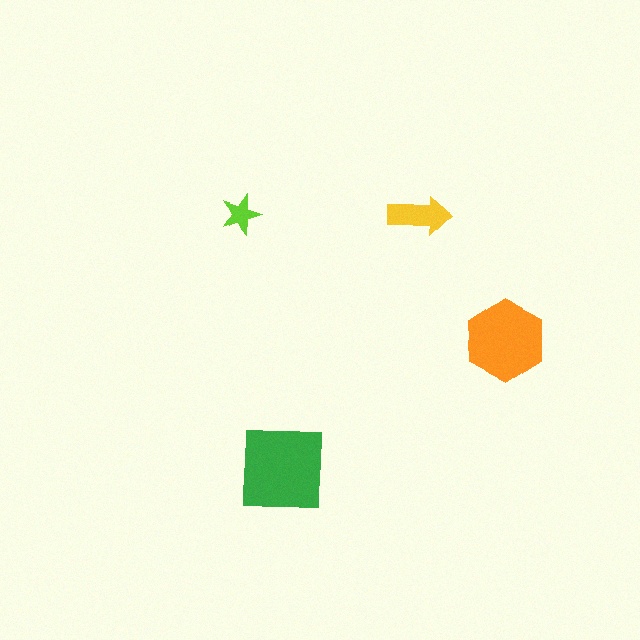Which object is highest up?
The yellow arrow is topmost.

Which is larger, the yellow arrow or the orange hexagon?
The orange hexagon.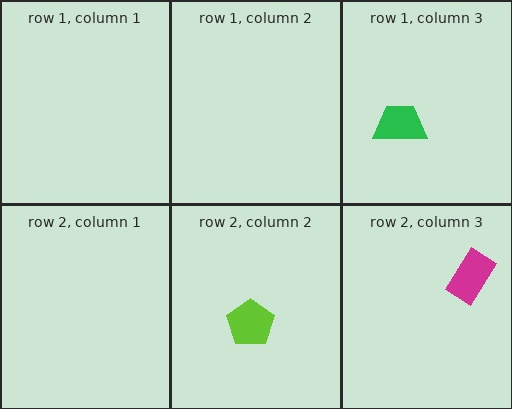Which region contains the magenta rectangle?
The row 2, column 3 region.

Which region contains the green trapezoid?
The row 1, column 3 region.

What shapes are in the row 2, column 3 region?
The magenta rectangle.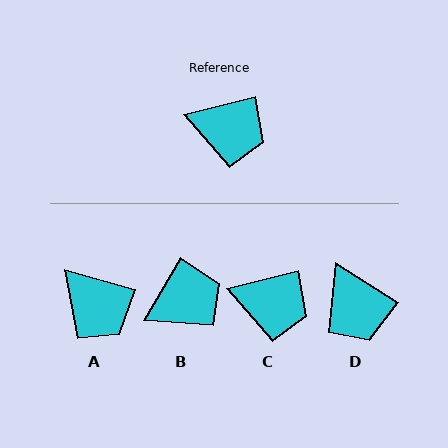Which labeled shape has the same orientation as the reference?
C.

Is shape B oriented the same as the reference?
No, it is off by about 45 degrees.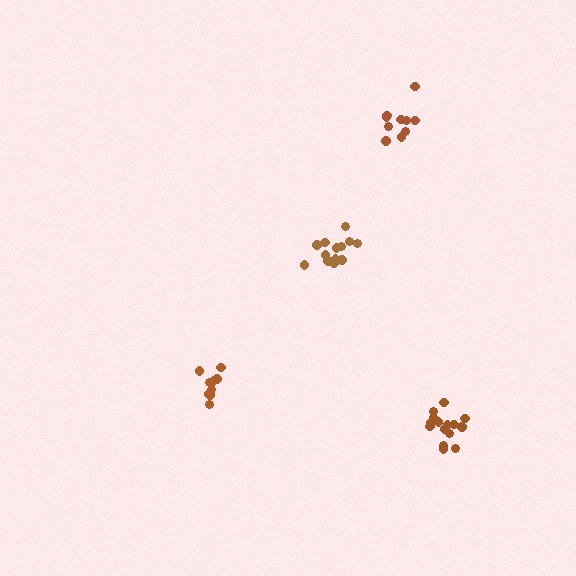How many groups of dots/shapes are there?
There are 4 groups.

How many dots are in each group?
Group 1: 14 dots, Group 2: 10 dots, Group 3: 15 dots, Group 4: 11 dots (50 total).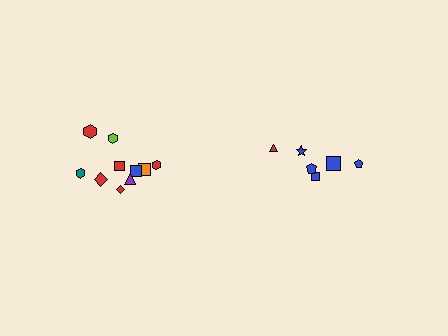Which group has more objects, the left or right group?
The left group.